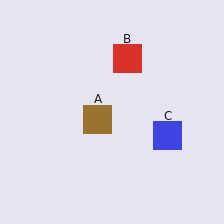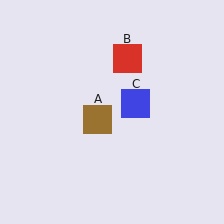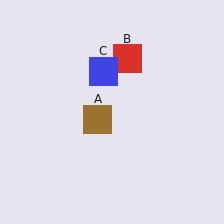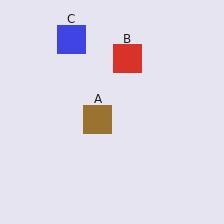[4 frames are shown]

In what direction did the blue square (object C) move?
The blue square (object C) moved up and to the left.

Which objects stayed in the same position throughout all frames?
Brown square (object A) and red square (object B) remained stationary.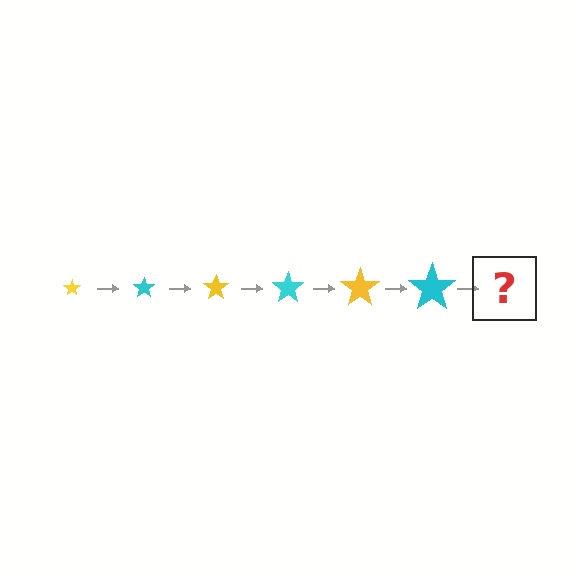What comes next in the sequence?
The next element should be a yellow star, larger than the previous one.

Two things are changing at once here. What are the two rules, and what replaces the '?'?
The two rules are that the star grows larger each step and the color cycles through yellow and cyan. The '?' should be a yellow star, larger than the previous one.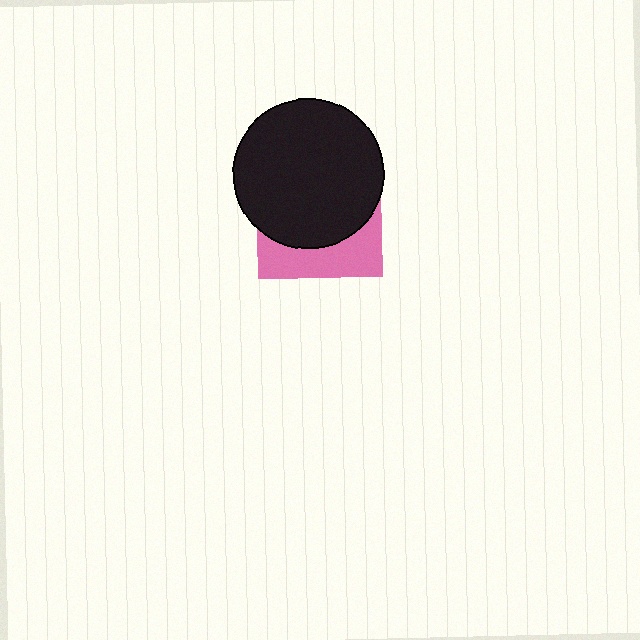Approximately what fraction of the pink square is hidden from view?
Roughly 68% of the pink square is hidden behind the black circle.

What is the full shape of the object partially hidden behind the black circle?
The partially hidden object is a pink square.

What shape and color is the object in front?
The object in front is a black circle.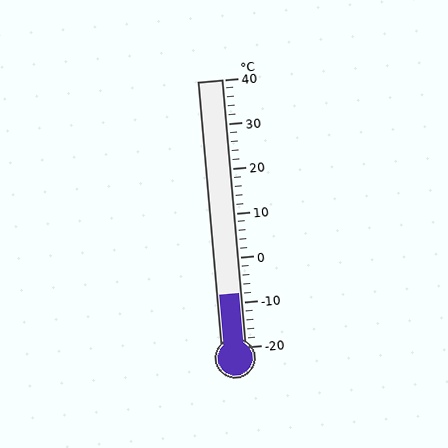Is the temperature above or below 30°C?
The temperature is below 30°C.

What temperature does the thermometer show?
The thermometer shows approximately -8°C.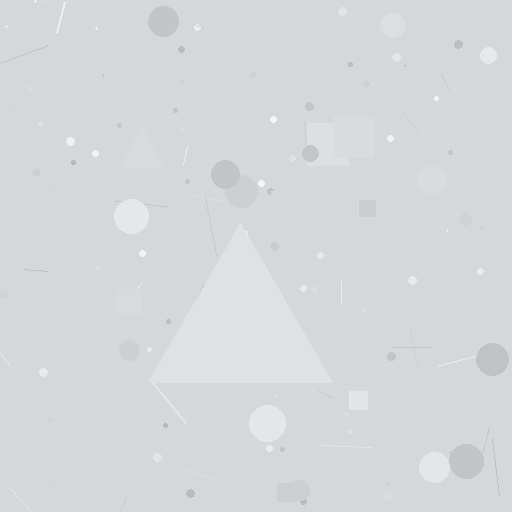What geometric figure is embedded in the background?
A triangle is embedded in the background.